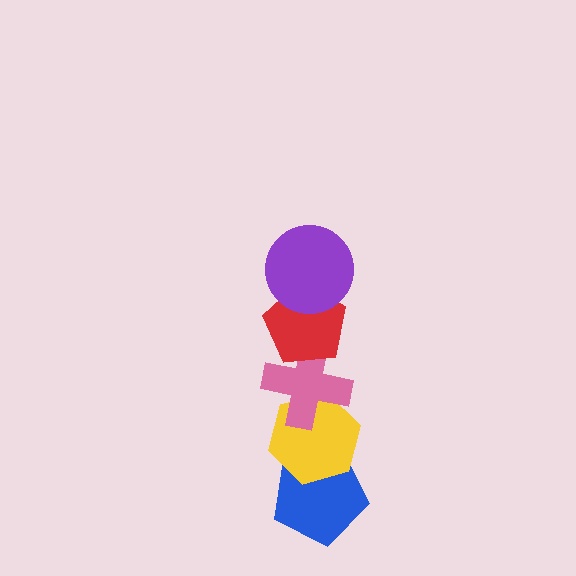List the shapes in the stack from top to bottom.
From top to bottom: the purple circle, the red pentagon, the pink cross, the yellow hexagon, the blue pentagon.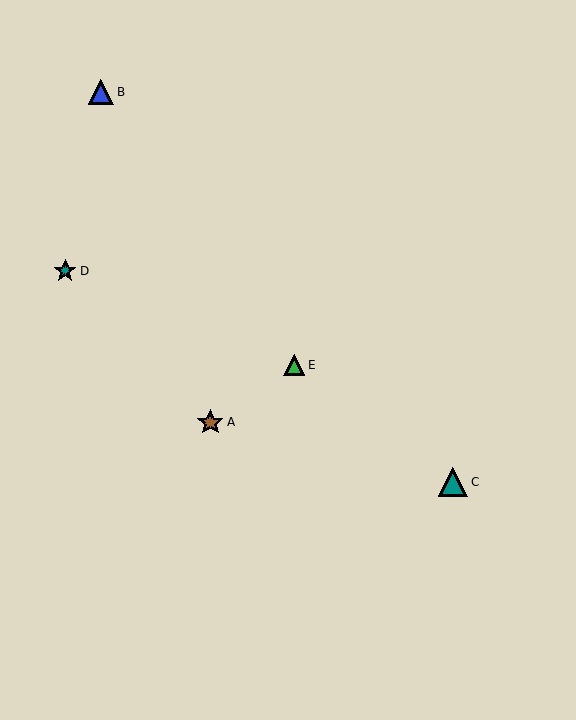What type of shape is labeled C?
Shape C is a teal triangle.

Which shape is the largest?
The teal triangle (labeled C) is the largest.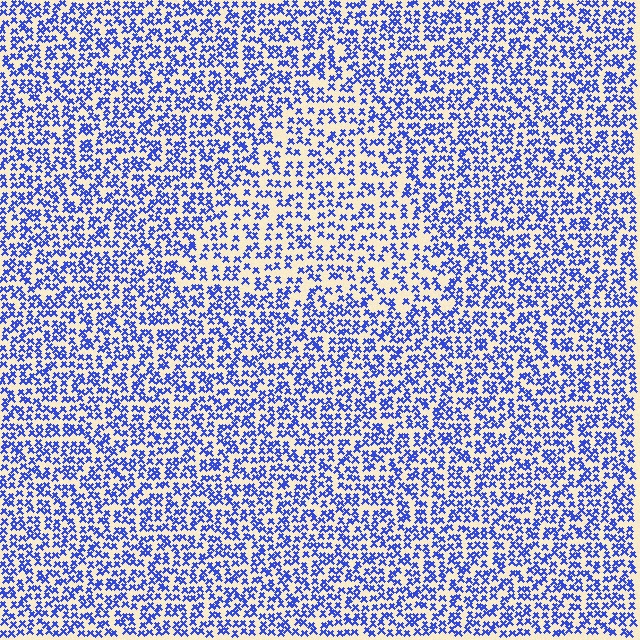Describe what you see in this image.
The image contains small blue elements arranged at two different densities. A triangle-shaped region is visible where the elements are less densely packed than the surrounding area.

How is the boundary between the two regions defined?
The boundary is defined by a change in element density (approximately 1.5x ratio). All elements are the same color, size, and shape.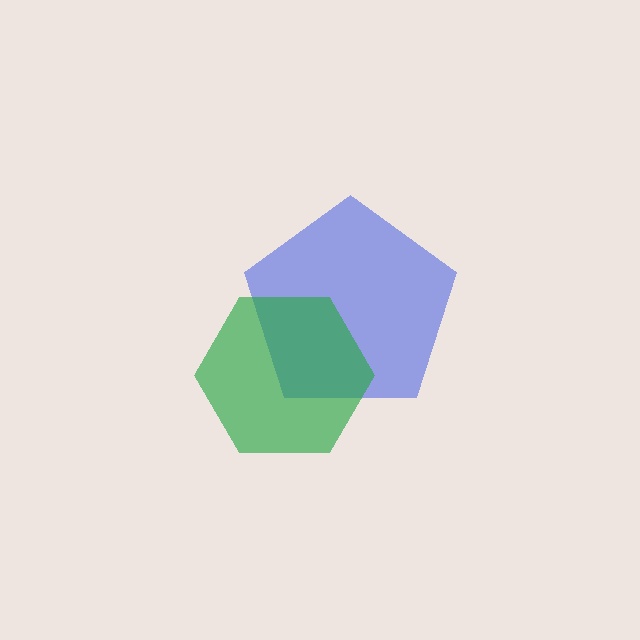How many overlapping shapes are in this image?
There are 2 overlapping shapes in the image.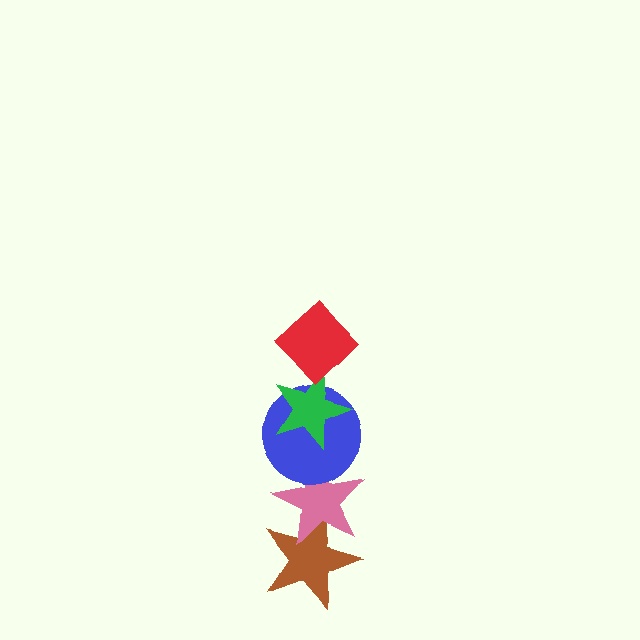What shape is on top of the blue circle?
The green star is on top of the blue circle.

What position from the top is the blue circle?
The blue circle is 3rd from the top.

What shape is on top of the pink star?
The blue circle is on top of the pink star.